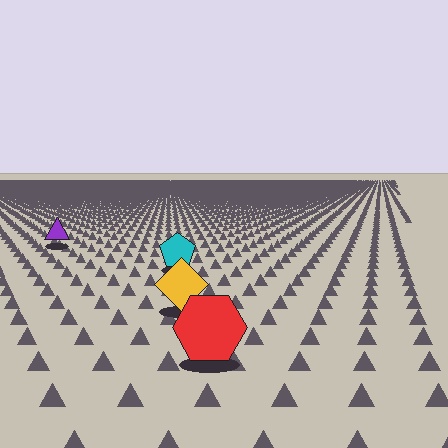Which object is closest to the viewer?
The red hexagon is closest. The texture marks near it are larger and more spread out.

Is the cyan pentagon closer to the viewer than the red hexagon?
No. The red hexagon is closer — you can tell from the texture gradient: the ground texture is coarser near it.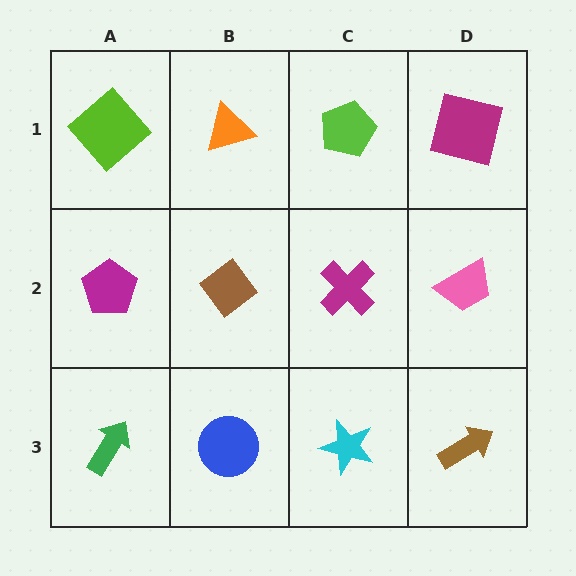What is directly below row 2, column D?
A brown arrow.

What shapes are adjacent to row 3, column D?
A pink trapezoid (row 2, column D), a cyan star (row 3, column C).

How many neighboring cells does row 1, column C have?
3.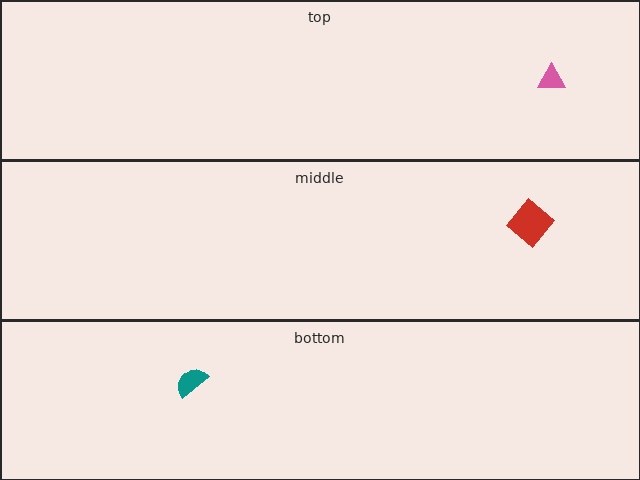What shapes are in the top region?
The pink triangle.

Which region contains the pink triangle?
The top region.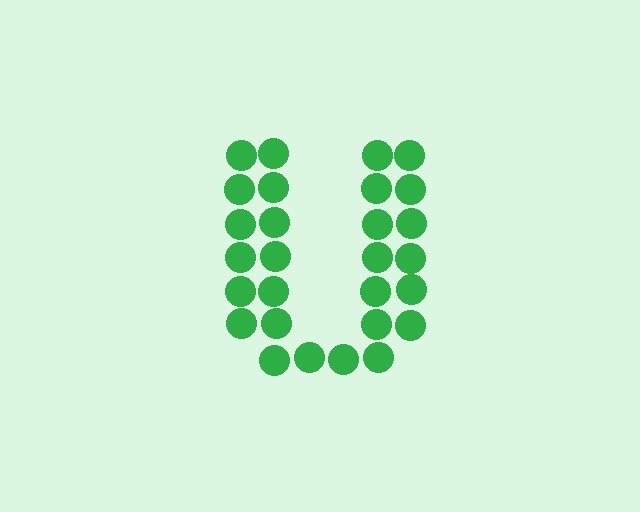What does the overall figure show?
The overall figure shows the letter U.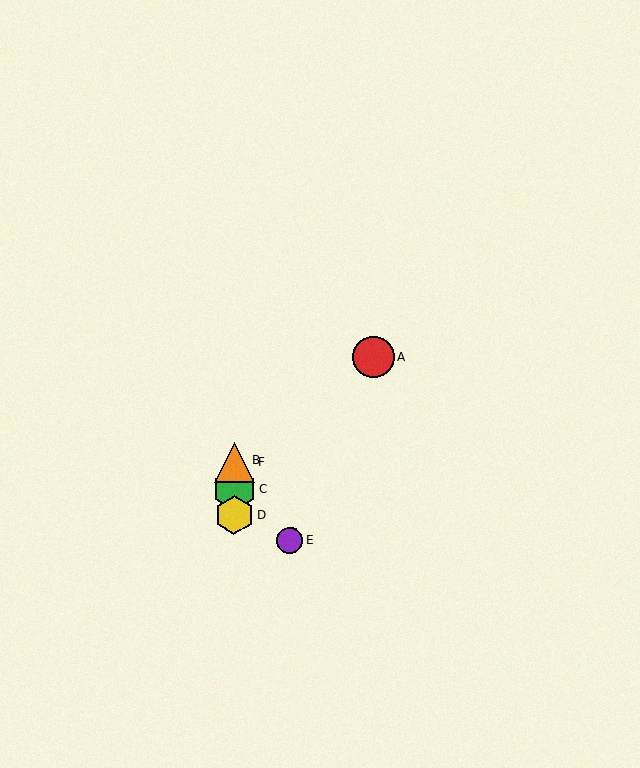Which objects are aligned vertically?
Objects B, C, D, F are aligned vertically.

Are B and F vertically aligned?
Yes, both are at x≈234.